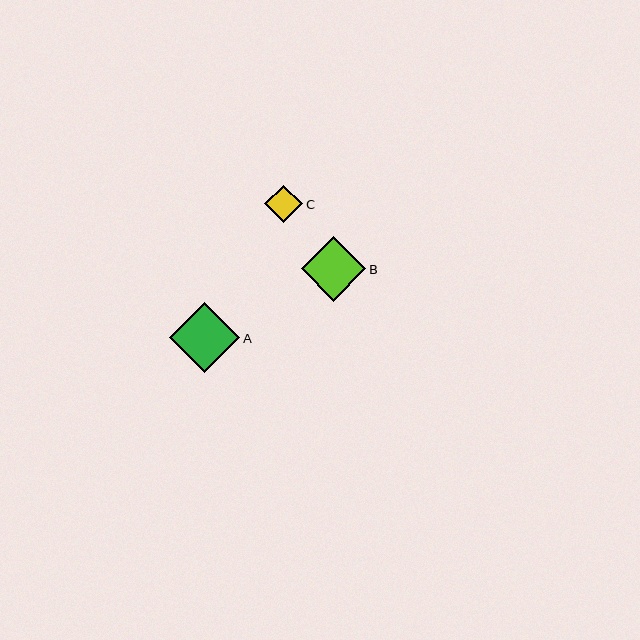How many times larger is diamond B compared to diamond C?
Diamond B is approximately 1.7 times the size of diamond C.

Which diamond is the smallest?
Diamond C is the smallest with a size of approximately 38 pixels.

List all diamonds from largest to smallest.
From largest to smallest: A, B, C.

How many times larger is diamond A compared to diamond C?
Diamond A is approximately 1.9 times the size of diamond C.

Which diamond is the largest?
Diamond A is the largest with a size of approximately 70 pixels.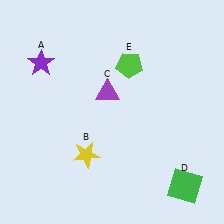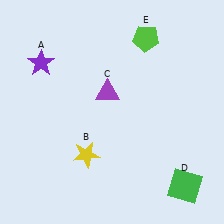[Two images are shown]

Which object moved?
The lime pentagon (E) moved up.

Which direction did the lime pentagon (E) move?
The lime pentagon (E) moved up.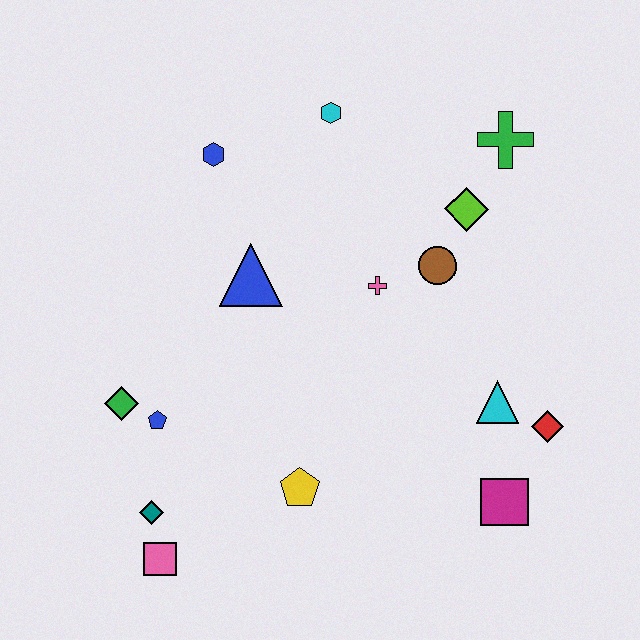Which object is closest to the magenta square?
The red diamond is closest to the magenta square.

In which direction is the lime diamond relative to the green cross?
The lime diamond is below the green cross.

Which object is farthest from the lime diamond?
The pink square is farthest from the lime diamond.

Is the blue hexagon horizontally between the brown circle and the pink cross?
No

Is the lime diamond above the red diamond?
Yes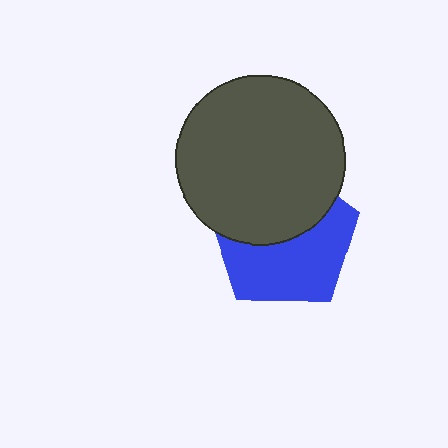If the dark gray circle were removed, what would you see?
You would see the complete blue pentagon.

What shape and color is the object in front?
The object in front is a dark gray circle.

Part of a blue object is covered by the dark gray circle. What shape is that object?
It is a pentagon.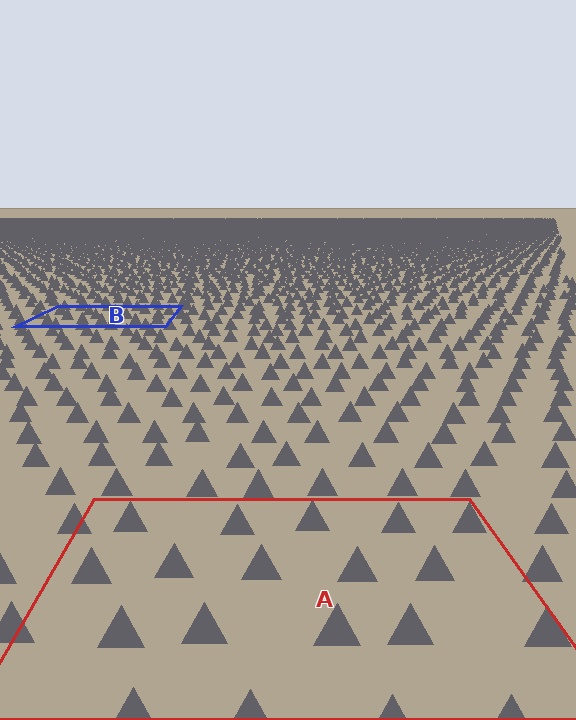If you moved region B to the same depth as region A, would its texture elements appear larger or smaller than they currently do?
They would appear larger. At a closer depth, the same texture elements are projected at a bigger on-screen size.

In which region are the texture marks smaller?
The texture marks are smaller in region B, because it is farther away.